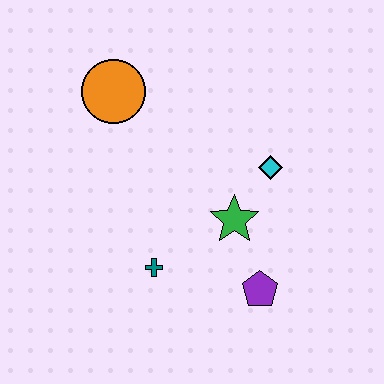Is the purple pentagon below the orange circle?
Yes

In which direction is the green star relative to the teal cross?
The green star is to the right of the teal cross.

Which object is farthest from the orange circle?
The purple pentagon is farthest from the orange circle.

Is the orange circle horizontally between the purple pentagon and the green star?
No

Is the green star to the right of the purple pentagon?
No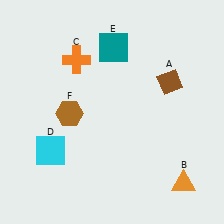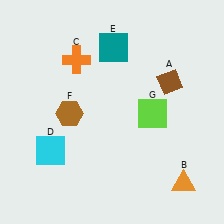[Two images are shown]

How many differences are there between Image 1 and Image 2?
There is 1 difference between the two images.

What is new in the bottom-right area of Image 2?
A lime square (G) was added in the bottom-right area of Image 2.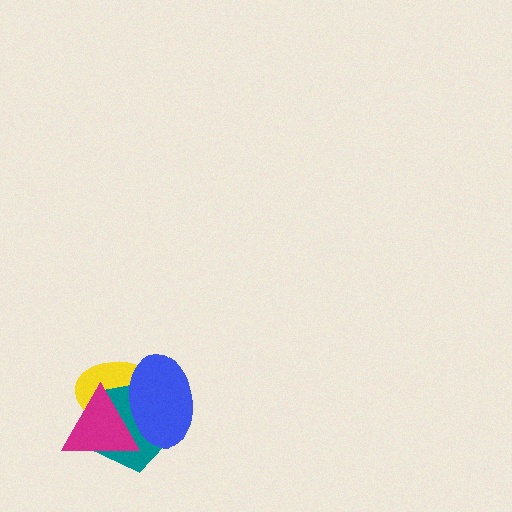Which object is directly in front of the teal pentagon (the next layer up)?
The blue ellipse is directly in front of the teal pentagon.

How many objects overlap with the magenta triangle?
3 objects overlap with the magenta triangle.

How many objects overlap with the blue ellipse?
3 objects overlap with the blue ellipse.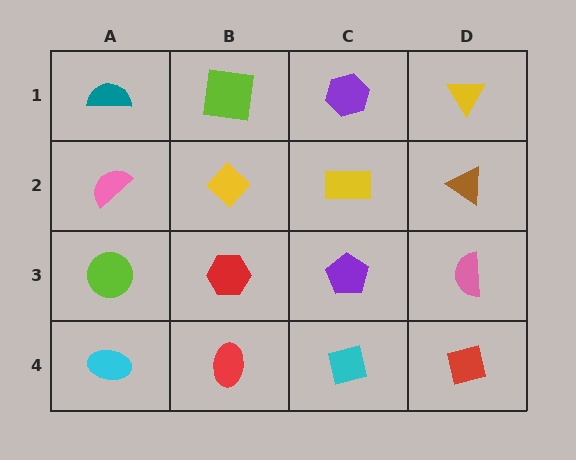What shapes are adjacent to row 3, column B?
A yellow diamond (row 2, column B), a red ellipse (row 4, column B), a lime circle (row 3, column A), a purple pentagon (row 3, column C).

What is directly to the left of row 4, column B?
A cyan ellipse.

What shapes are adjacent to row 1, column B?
A yellow diamond (row 2, column B), a teal semicircle (row 1, column A), a purple hexagon (row 1, column C).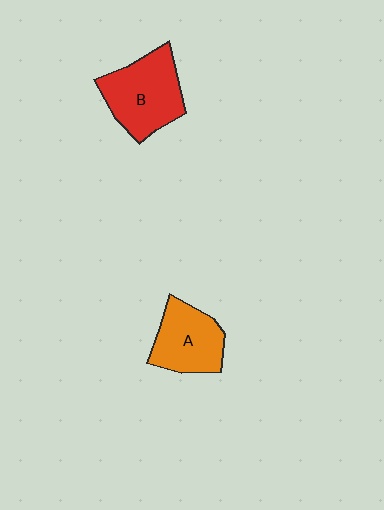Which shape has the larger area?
Shape B (red).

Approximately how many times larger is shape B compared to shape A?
Approximately 1.2 times.